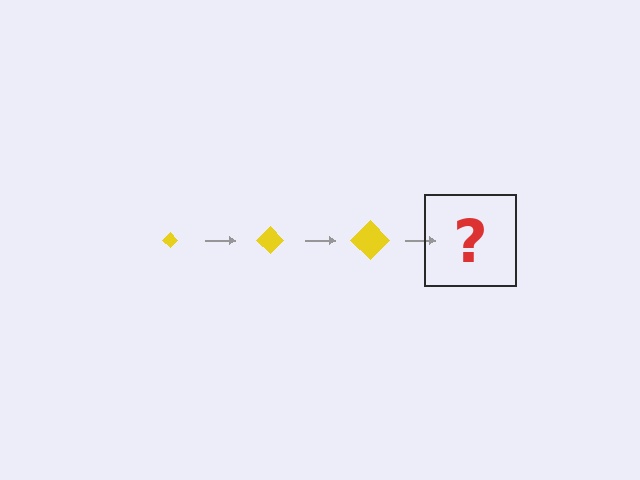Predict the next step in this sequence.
The next step is a yellow diamond, larger than the previous one.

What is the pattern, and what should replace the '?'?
The pattern is that the diamond gets progressively larger each step. The '?' should be a yellow diamond, larger than the previous one.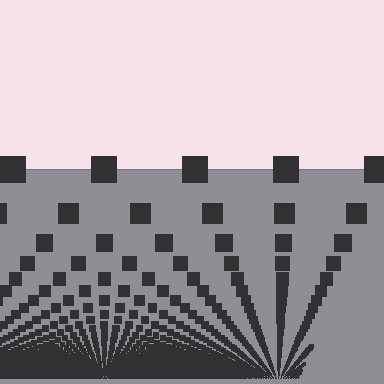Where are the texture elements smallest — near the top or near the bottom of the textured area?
Near the bottom.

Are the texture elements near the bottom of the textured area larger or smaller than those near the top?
Smaller. The gradient is inverted — elements near the bottom are smaller and denser.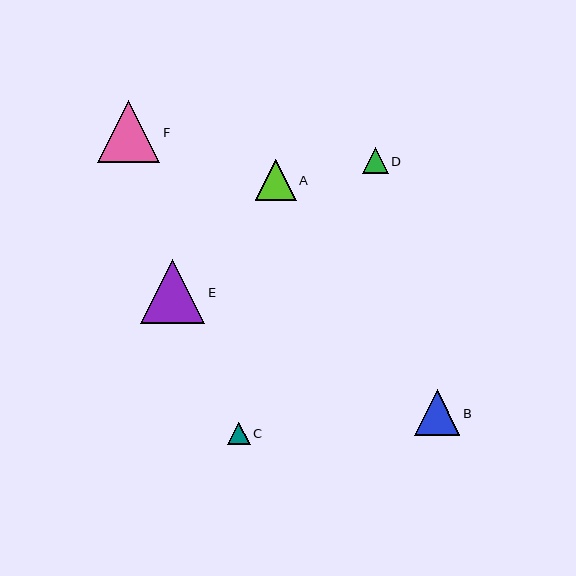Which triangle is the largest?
Triangle E is the largest with a size of approximately 64 pixels.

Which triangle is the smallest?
Triangle C is the smallest with a size of approximately 23 pixels.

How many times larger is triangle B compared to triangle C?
Triangle B is approximately 2.0 times the size of triangle C.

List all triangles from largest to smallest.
From largest to smallest: E, F, B, A, D, C.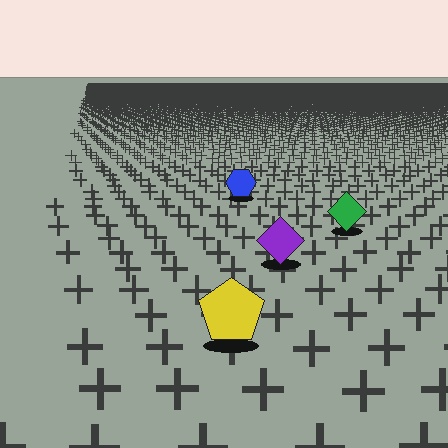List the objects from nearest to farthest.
From nearest to farthest: the yellow pentagon, the purple diamond, the green diamond, the blue hexagon.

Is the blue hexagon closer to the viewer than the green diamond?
No. The green diamond is closer — you can tell from the texture gradient: the ground texture is coarser near it.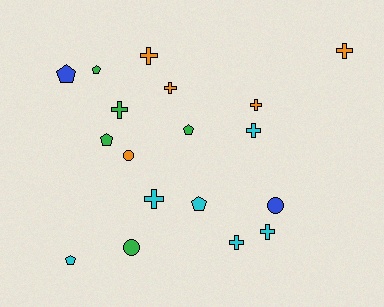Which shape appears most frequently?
Cross, with 9 objects.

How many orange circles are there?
There is 1 orange circle.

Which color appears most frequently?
Cyan, with 6 objects.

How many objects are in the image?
There are 18 objects.